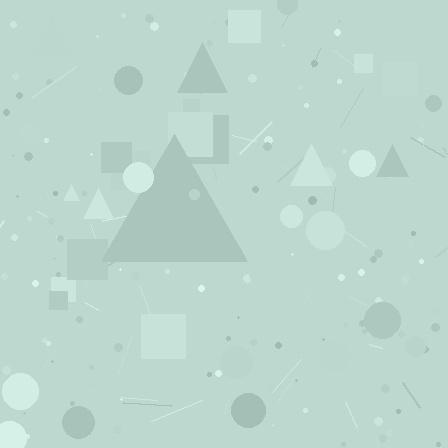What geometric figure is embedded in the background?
A triangle is embedded in the background.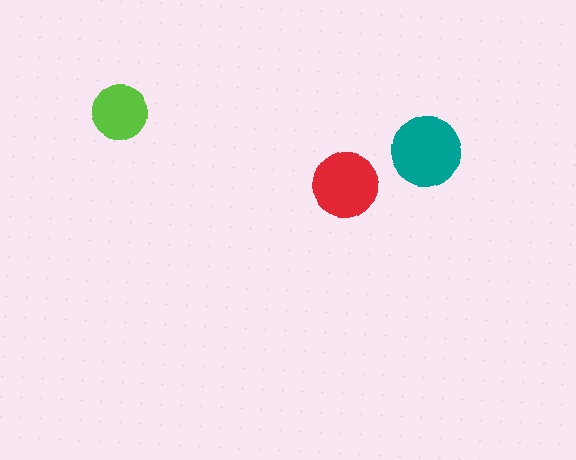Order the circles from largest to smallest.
the teal one, the red one, the lime one.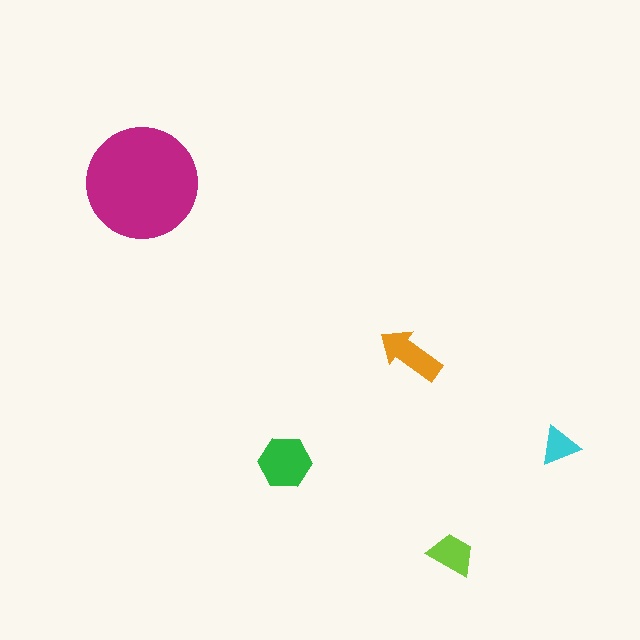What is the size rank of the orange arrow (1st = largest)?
3rd.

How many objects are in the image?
There are 5 objects in the image.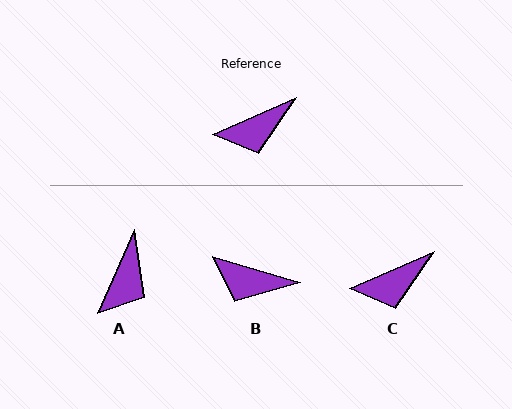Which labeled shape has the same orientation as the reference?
C.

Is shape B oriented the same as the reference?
No, it is off by about 40 degrees.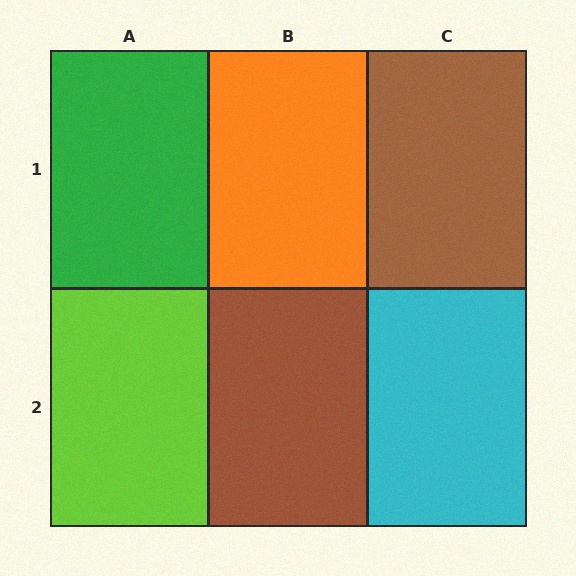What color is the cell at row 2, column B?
Brown.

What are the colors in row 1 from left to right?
Green, orange, brown.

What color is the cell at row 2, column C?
Cyan.